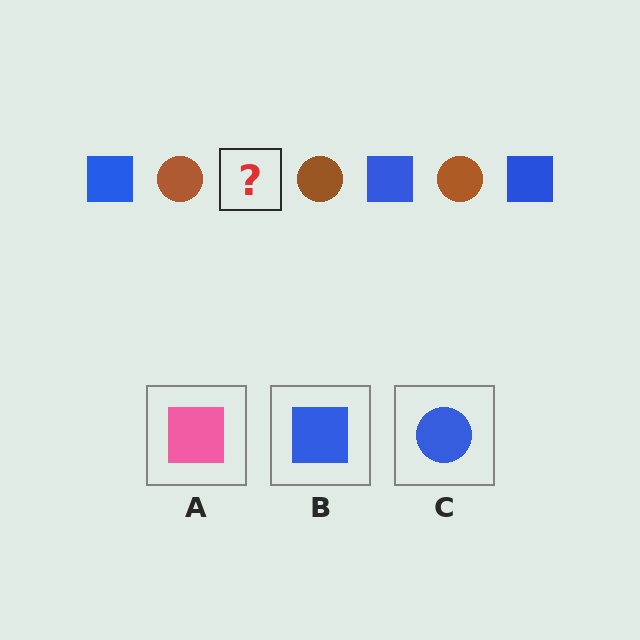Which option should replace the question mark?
Option B.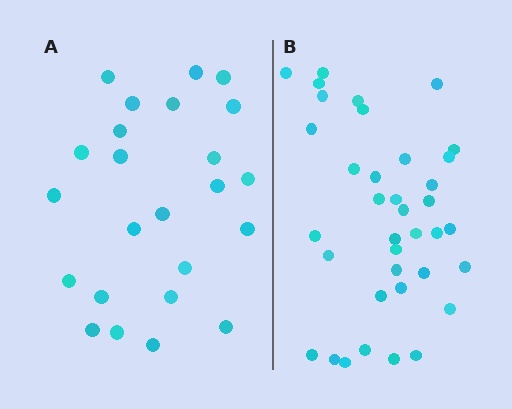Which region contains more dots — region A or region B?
Region B (the right region) has more dots.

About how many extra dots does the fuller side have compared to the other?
Region B has approximately 15 more dots than region A.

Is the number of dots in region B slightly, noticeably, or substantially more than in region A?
Region B has substantially more. The ratio is roughly 1.5 to 1.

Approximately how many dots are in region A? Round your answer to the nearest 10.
About 20 dots. (The exact count is 24, which rounds to 20.)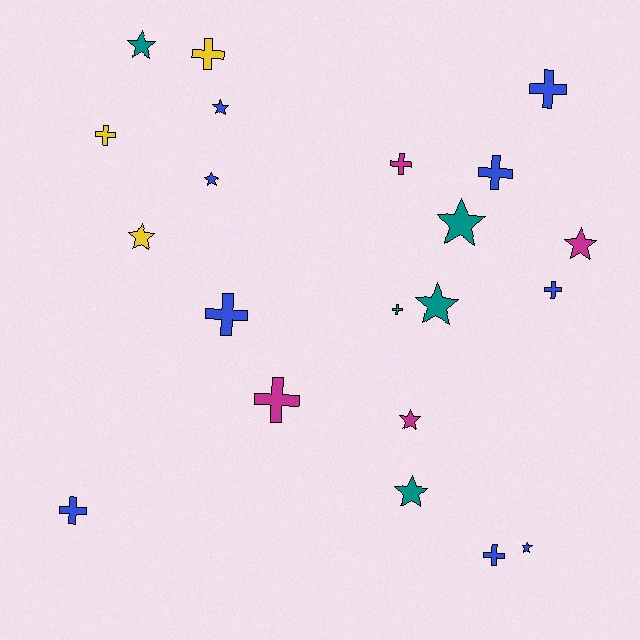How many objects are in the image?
There are 21 objects.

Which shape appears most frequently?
Cross, with 11 objects.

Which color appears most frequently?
Blue, with 9 objects.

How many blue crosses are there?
There are 6 blue crosses.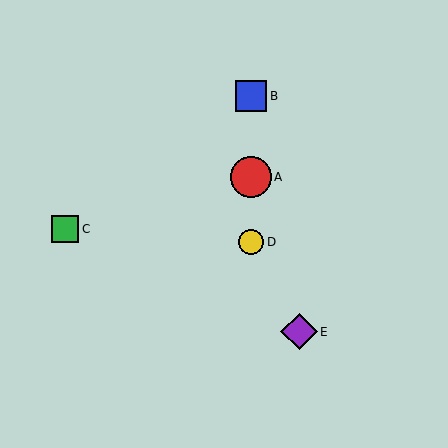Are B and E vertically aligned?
No, B is at x≈251 and E is at x≈299.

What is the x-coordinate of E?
Object E is at x≈299.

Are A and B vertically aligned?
Yes, both are at x≈251.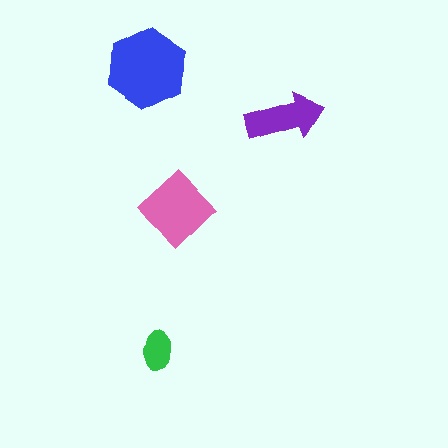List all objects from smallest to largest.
The green ellipse, the purple arrow, the pink diamond, the blue hexagon.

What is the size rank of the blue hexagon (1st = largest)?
1st.